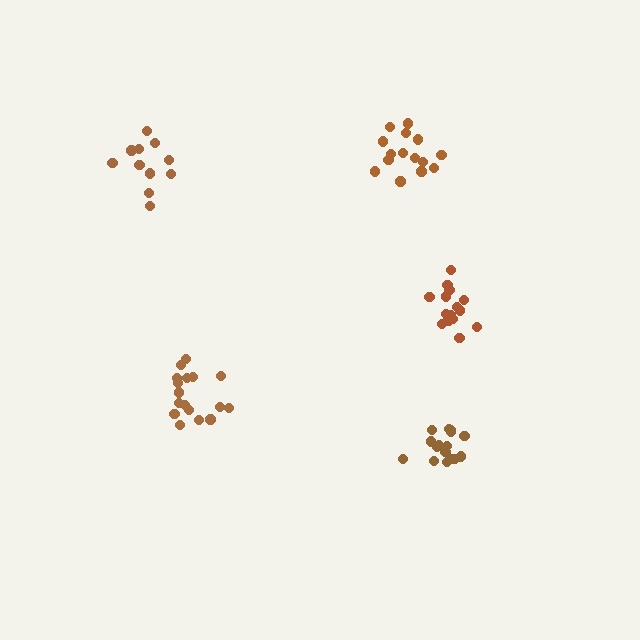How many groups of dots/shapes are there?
There are 5 groups.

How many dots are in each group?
Group 1: 15 dots, Group 2: 16 dots, Group 3: 17 dots, Group 4: 17 dots, Group 5: 11 dots (76 total).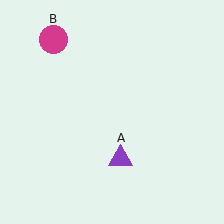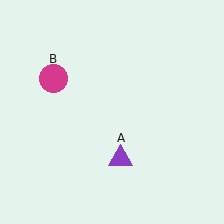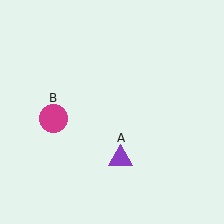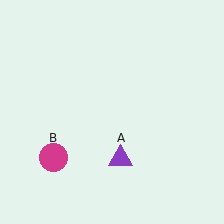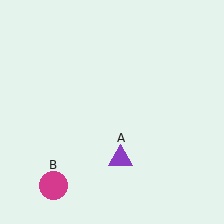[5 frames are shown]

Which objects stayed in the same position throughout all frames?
Purple triangle (object A) remained stationary.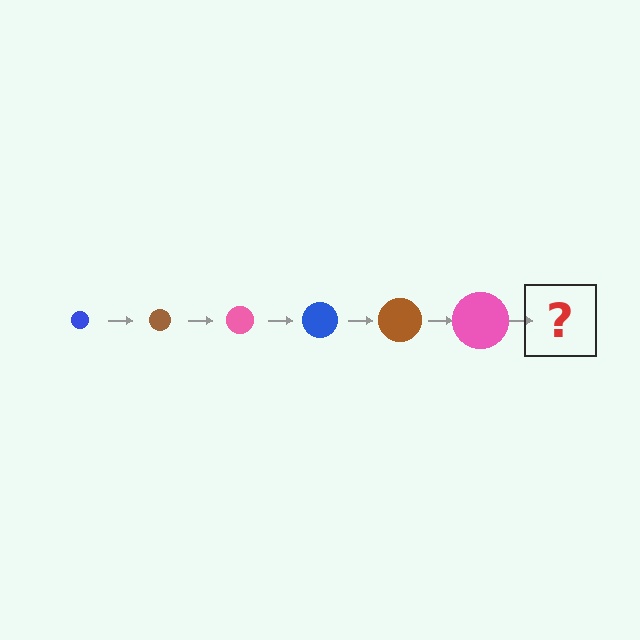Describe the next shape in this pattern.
It should be a blue circle, larger than the previous one.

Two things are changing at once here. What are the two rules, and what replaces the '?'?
The two rules are that the circle grows larger each step and the color cycles through blue, brown, and pink. The '?' should be a blue circle, larger than the previous one.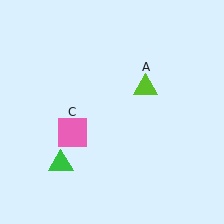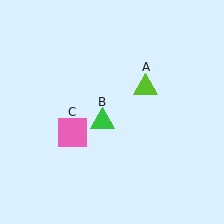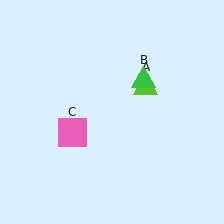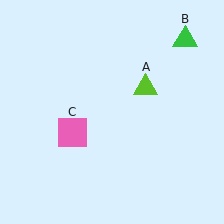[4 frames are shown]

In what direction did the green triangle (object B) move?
The green triangle (object B) moved up and to the right.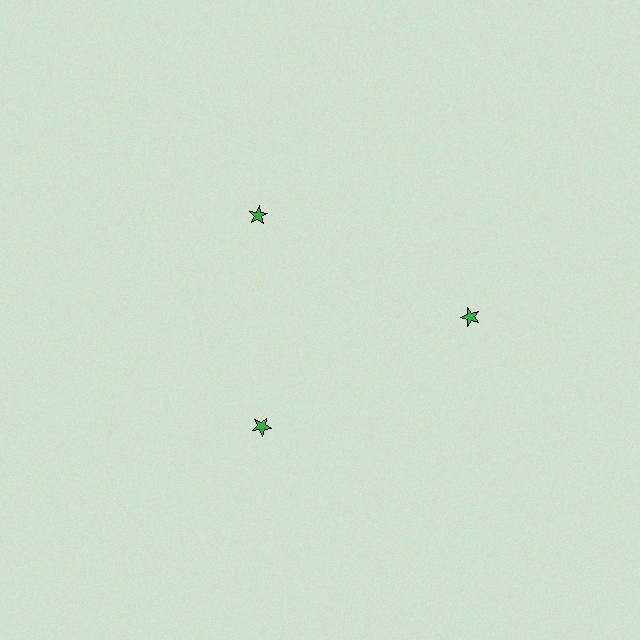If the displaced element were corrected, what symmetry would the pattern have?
It would have 3-fold rotational symmetry — the pattern would map onto itself every 120 degrees.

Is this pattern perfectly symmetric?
No. The 3 green stars are arranged in a ring, but one element near the 3 o'clock position is pushed outward from the center, breaking the 3-fold rotational symmetry.